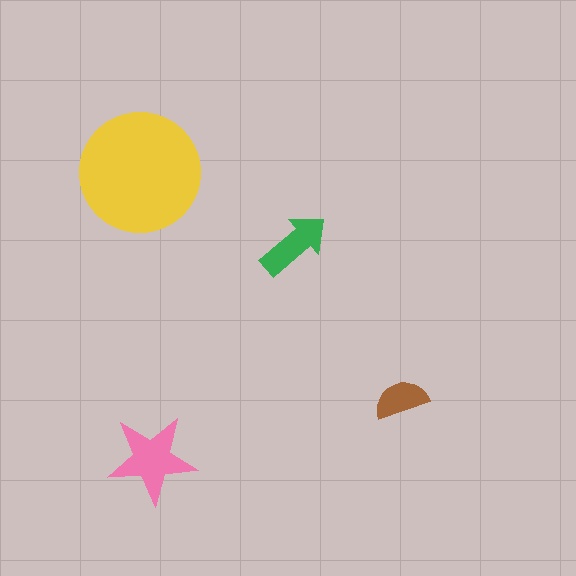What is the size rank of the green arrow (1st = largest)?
3rd.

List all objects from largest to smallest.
The yellow circle, the pink star, the green arrow, the brown semicircle.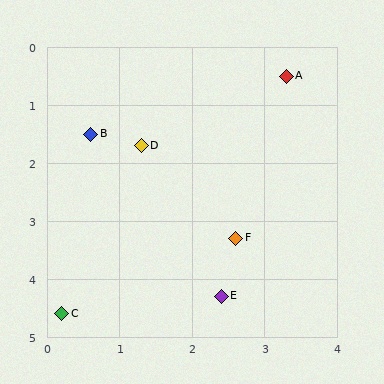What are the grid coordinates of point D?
Point D is at approximately (1.3, 1.7).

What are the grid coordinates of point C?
Point C is at approximately (0.2, 4.6).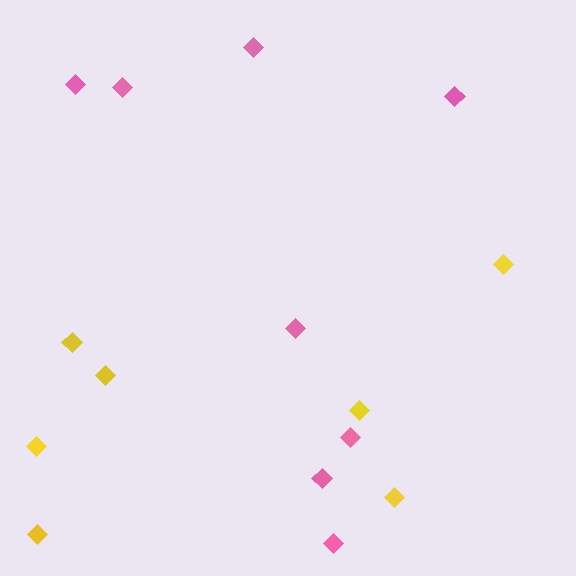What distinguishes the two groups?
There are 2 groups: one group of yellow diamonds (7) and one group of pink diamonds (8).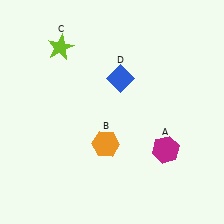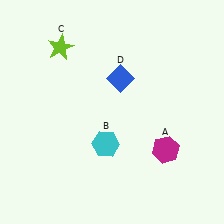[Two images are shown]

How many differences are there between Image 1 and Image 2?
There is 1 difference between the two images.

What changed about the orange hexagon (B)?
In Image 1, B is orange. In Image 2, it changed to cyan.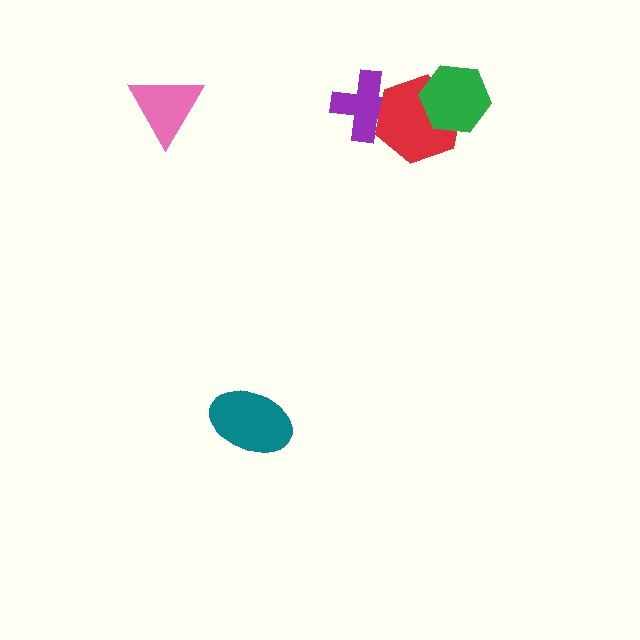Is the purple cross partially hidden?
Yes, it is partially covered by another shape.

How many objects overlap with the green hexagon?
1 object overlaps with the green hexagon.